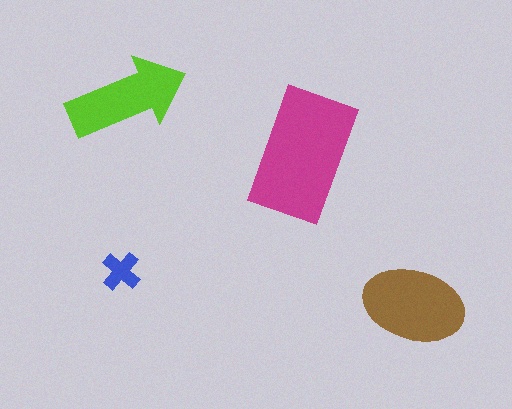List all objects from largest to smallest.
The magenta rectangle, the brown ellipse, the lime arrow, the blue cross.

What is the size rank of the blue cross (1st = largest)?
4th.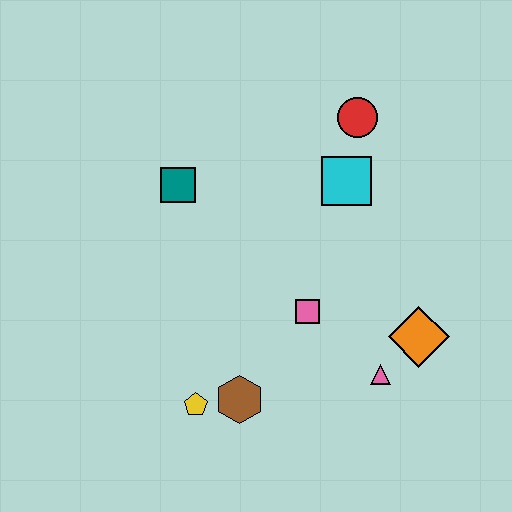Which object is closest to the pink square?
The pink triangle is closest to the pink square.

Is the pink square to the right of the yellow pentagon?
Yes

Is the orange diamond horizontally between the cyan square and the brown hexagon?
No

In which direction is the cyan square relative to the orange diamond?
The cyan square is above the orange diamond.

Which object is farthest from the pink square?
The red circle is farthest from the pink square.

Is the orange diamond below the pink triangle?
No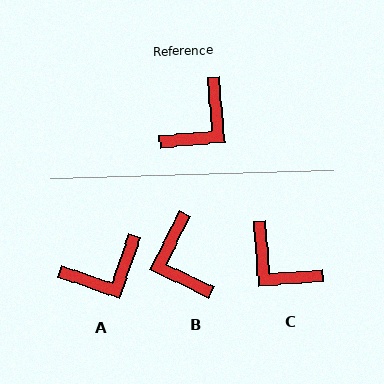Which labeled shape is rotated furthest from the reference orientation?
B, about 121 degrees away.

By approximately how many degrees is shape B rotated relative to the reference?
Approximately 121 degrees clockwise.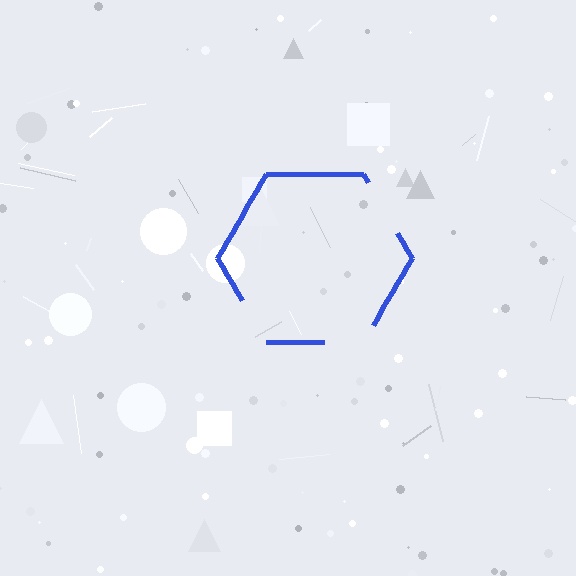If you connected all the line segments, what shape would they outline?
They would outline a hexagon.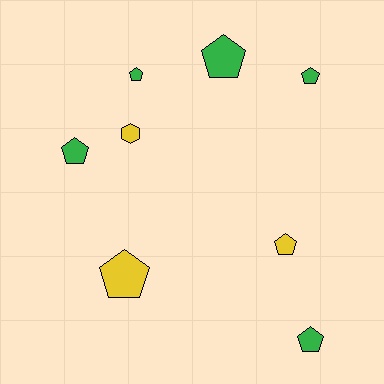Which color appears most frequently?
Green, with 5 objects.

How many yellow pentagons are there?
There are 2 yellow pentagons.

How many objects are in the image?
There are 8 objects.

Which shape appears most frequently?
Pentagon, with 7 objects.